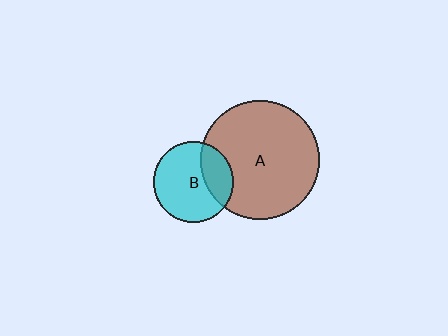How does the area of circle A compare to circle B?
Approximately 2.2 times.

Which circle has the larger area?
Circle A (brown).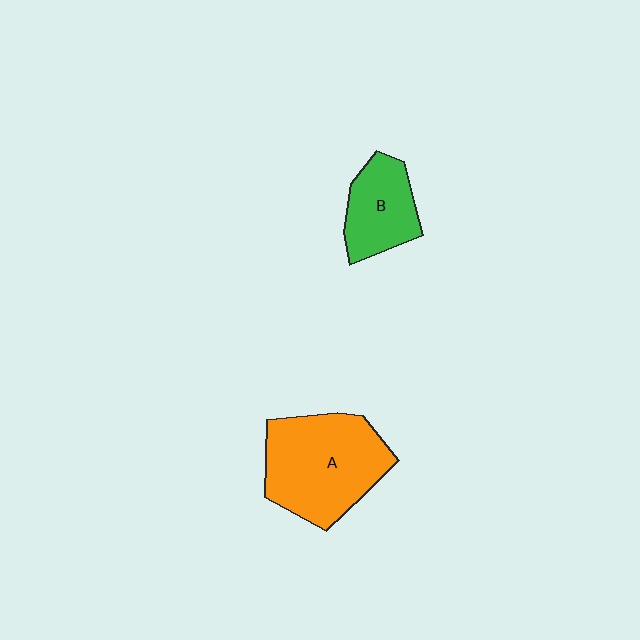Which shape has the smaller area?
Shape B (green).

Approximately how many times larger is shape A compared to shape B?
Approximately 1.8 times.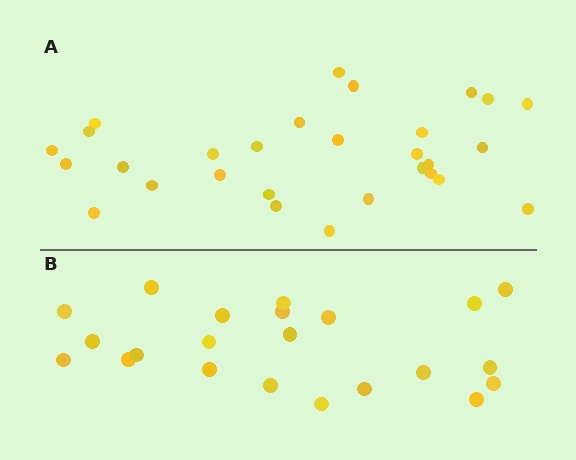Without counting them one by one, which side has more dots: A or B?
Region A (the top region) has more dots.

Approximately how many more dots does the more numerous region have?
Region A has roughly 8 or so more dots than region B.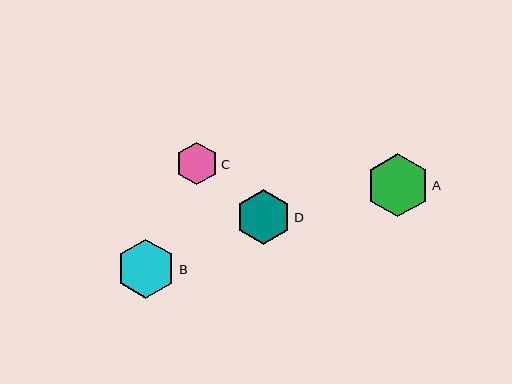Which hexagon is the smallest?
Hexagon C is the smallest with a size of approximately 43 pixels.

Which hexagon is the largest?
Hexagon A is the largest with a size of approximately 63 pixels.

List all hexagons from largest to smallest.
From largest to smallest: A, B, D, C.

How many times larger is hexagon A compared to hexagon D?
Hexagon A is approximately 1.1 times the size of hexagon D.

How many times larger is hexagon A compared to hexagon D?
Hexagon A is approximately 1.1 times the size of hexagon D.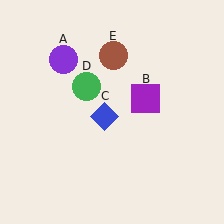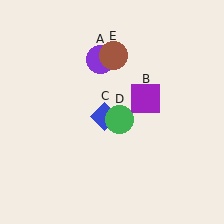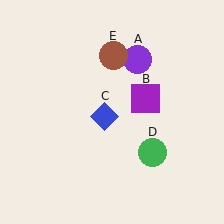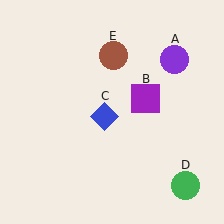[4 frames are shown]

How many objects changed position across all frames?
2 objects changed position: purple circle (object A), green circle (object D).